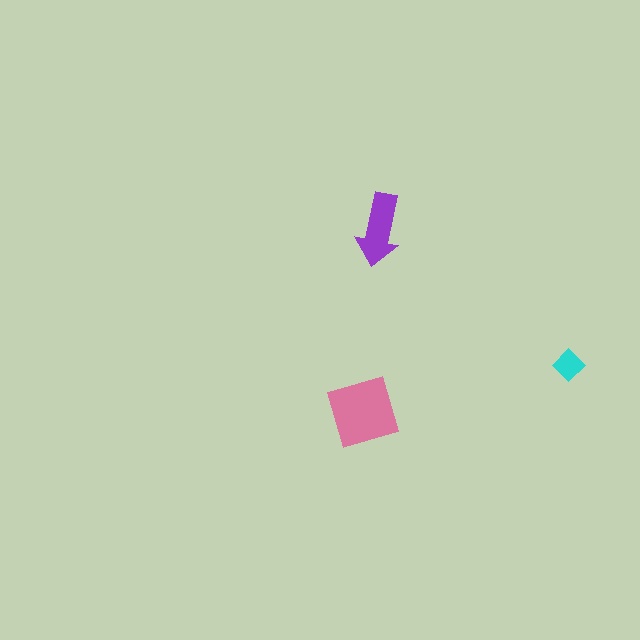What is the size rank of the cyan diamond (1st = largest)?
3rd.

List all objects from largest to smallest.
The pink square, the purple arrow, the cyan diamond.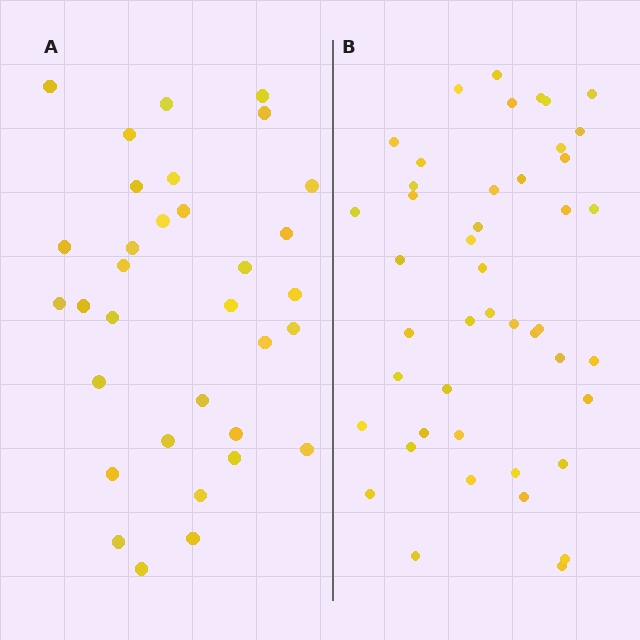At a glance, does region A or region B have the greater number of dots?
Region B (the right region) has more dots.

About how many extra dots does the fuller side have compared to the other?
Region B has roughly 12 or so more dots than region A.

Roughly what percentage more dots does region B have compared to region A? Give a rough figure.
About 35% more.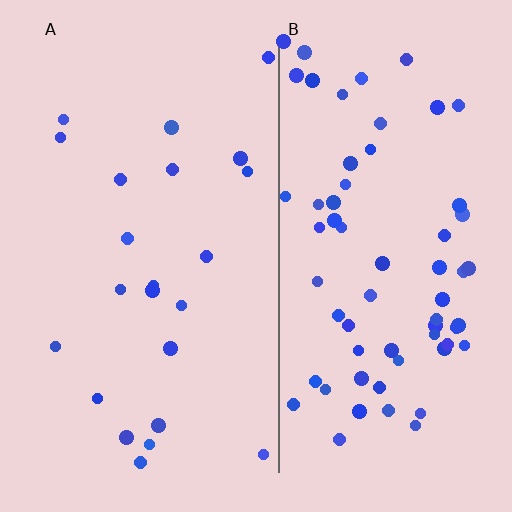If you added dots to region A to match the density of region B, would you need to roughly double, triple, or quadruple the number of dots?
Approximately triple.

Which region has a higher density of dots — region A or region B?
B (the right).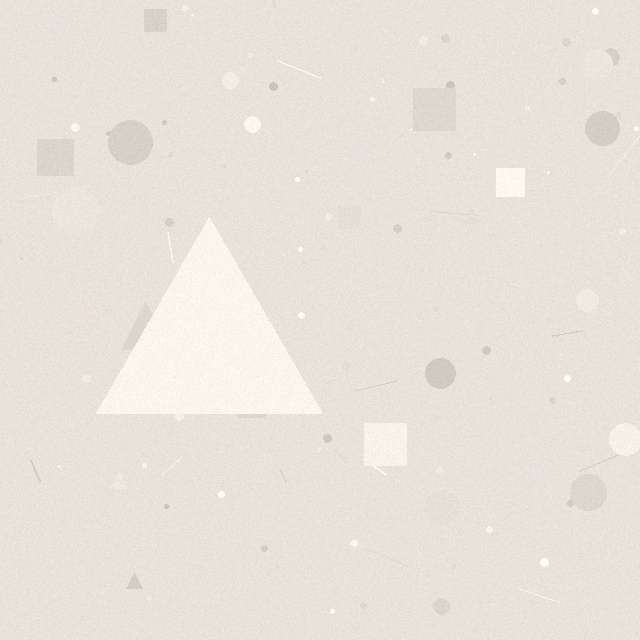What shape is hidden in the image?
A triangle is hidden in the image.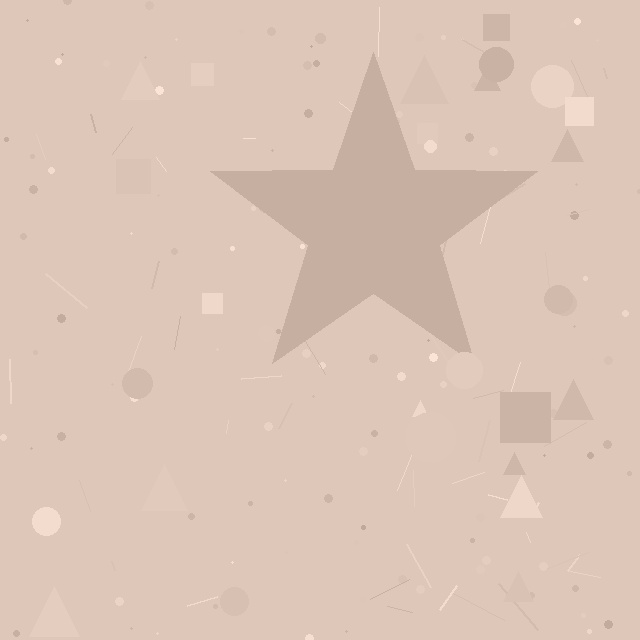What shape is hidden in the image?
A star is hidden in the image.